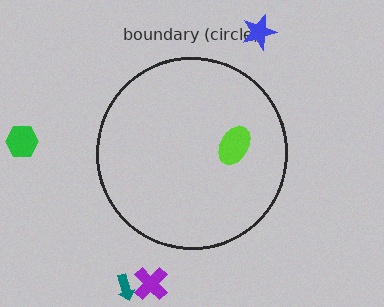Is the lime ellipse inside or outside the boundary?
Inside.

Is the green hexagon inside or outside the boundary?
Outside.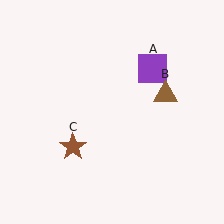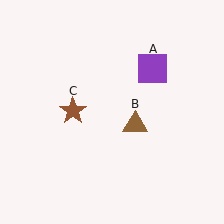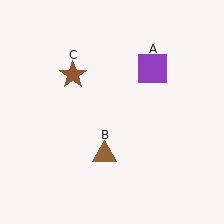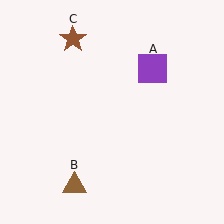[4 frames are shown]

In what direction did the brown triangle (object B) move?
The brown triangle (object B) moved down and to the left.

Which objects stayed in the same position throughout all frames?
Purple square (object A) remained stationary.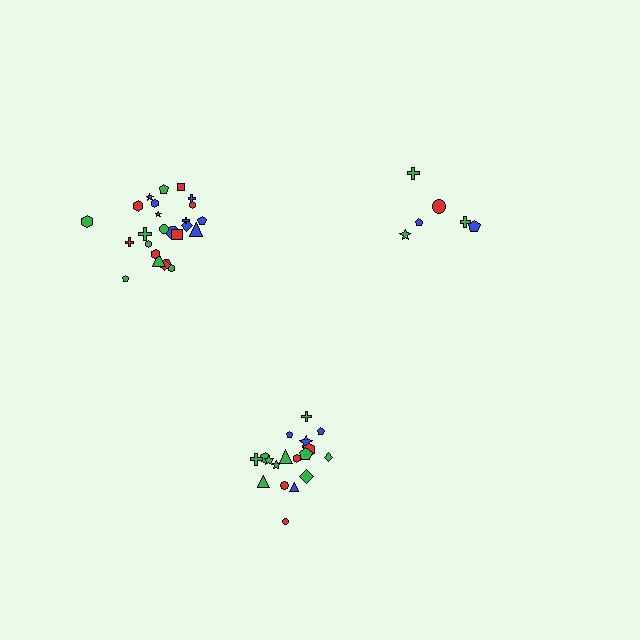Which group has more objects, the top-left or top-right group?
The top-left group.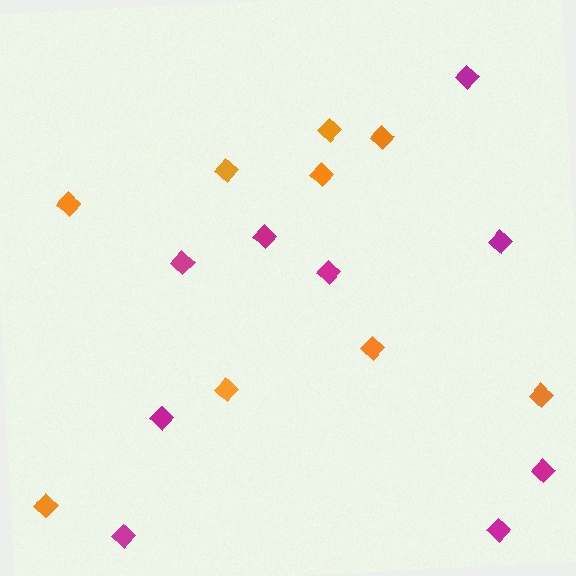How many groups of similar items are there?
There are 2 groups: one group of orange diamonds (9) and one group of magenta diamonds (9).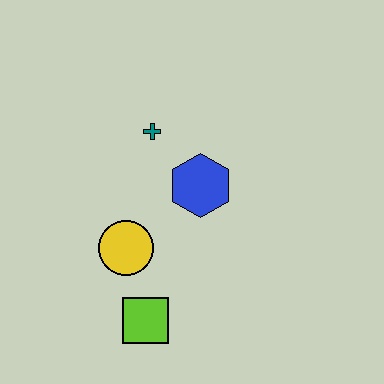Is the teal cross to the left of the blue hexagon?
Yes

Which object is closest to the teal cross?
The blue hexagon is closest to the teal cross.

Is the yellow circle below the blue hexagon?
Yes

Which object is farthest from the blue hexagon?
The lime square is farthest from the blue hexagon.